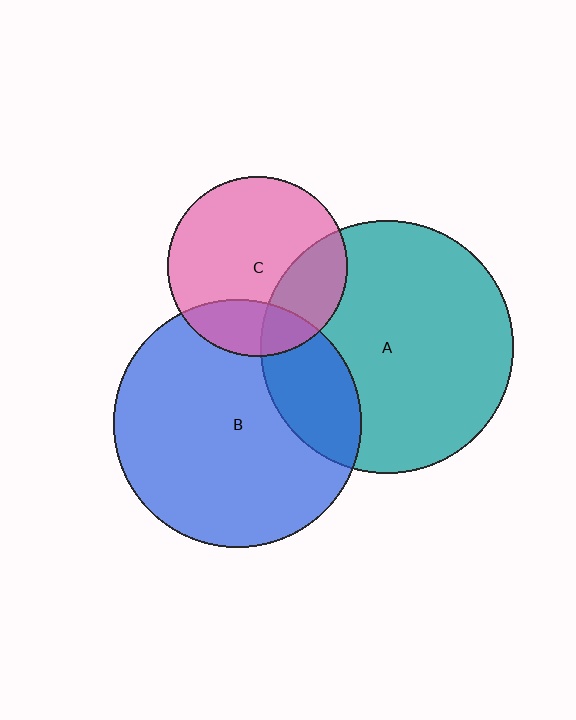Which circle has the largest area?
Circle A (teal).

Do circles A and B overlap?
Yes.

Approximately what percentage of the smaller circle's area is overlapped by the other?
Approximately 20%.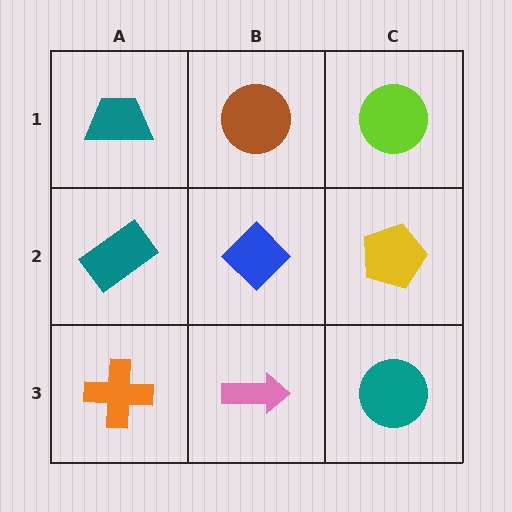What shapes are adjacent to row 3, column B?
A blue diamond (row 2, column B), an orange cross (row 3, column A), a teal circle (row 3, column C).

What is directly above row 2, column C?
A lime circle.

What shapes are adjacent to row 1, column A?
A teal rectangle (row 2, column A), a brown circle (row 1, column B).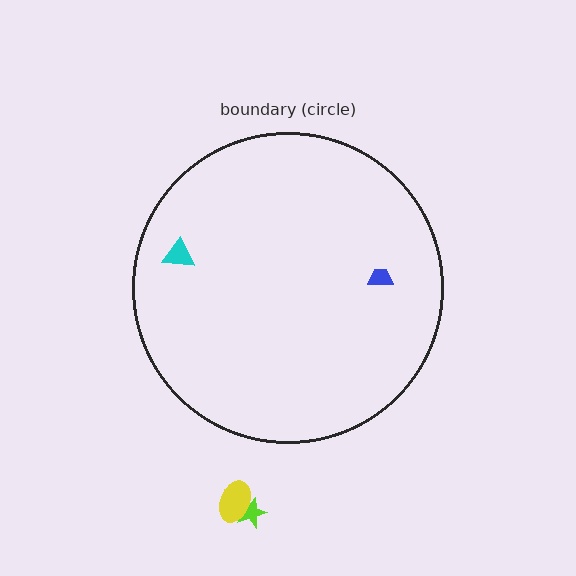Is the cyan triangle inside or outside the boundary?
Inside.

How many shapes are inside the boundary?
2 inside, 2 outside.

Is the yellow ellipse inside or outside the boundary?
Outside.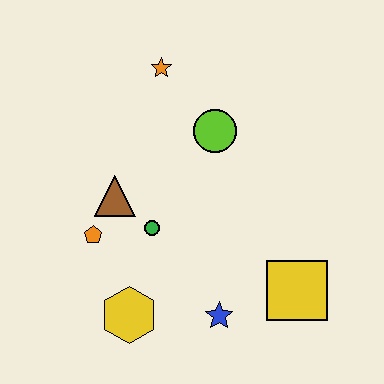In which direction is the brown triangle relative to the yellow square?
The brown triangle is to the left of the yellow square.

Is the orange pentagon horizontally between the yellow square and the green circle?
No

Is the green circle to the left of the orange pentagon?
No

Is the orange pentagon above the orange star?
No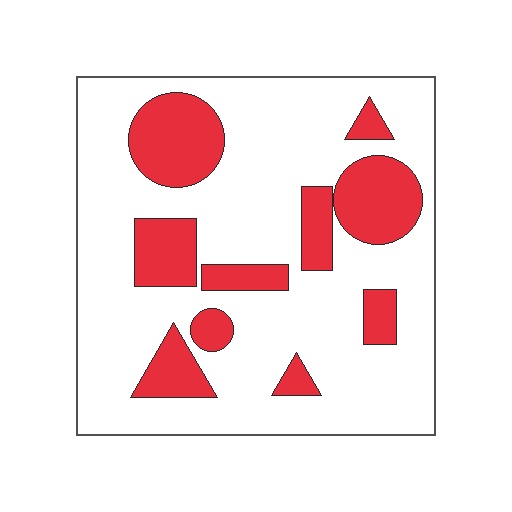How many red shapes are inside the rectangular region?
10.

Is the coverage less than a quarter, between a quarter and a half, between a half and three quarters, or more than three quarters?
Less than a quarter.